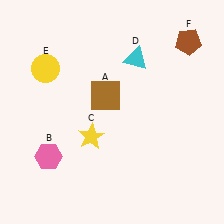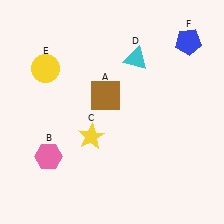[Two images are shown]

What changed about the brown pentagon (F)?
In Image 1, F is brown. In Image 2, it changed to blue.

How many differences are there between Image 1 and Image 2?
There is 1 difference between the two images.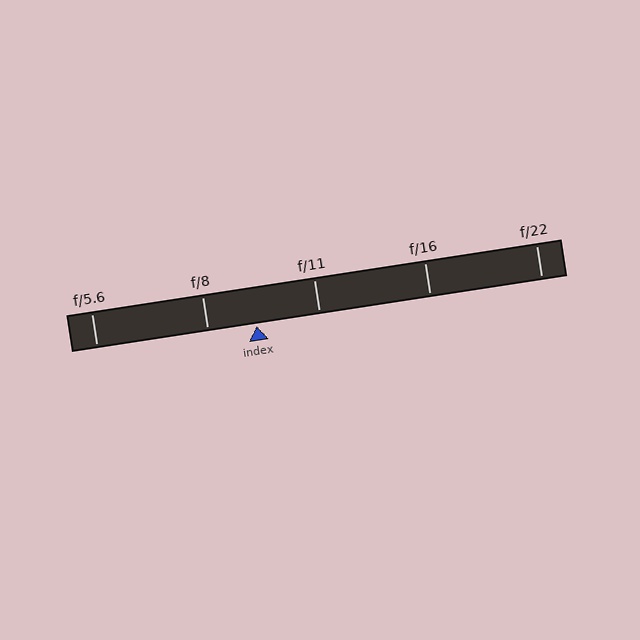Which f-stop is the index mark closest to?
The index mark is closest to f/8.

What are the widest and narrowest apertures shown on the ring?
The widest aperture shown is f/5.6 and the narrowest is f/22.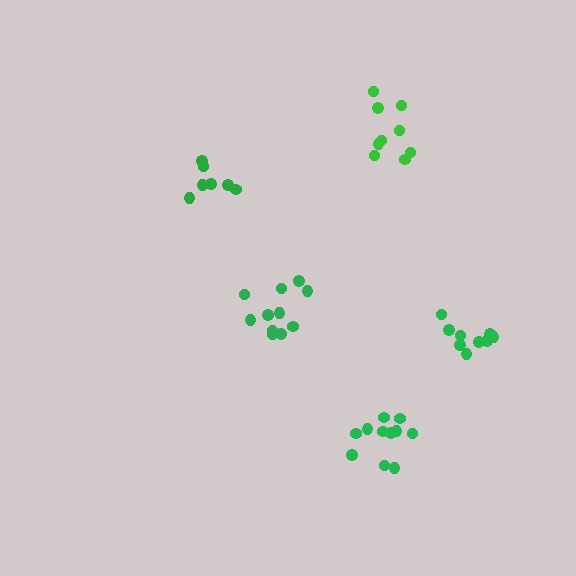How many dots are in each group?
Group 1: 7 dots, Group 2: 9 dots, Group 3: 9 dots, Group 4: 11 dots, Group 5: 11 dots (47 total).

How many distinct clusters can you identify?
There are 5 distinct clusters.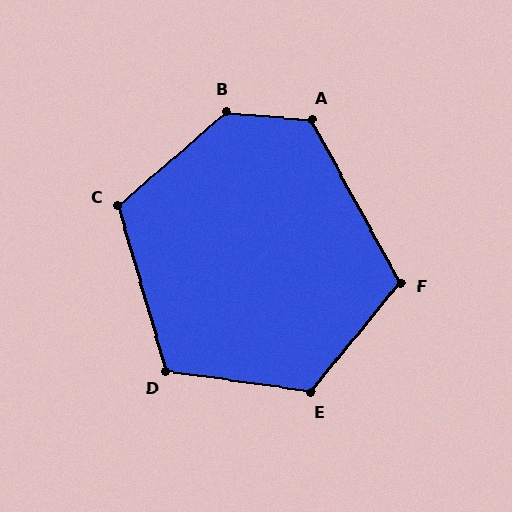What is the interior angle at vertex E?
Approximately 121 degrees (obtuse).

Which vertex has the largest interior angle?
B, at approximately 134 degrees.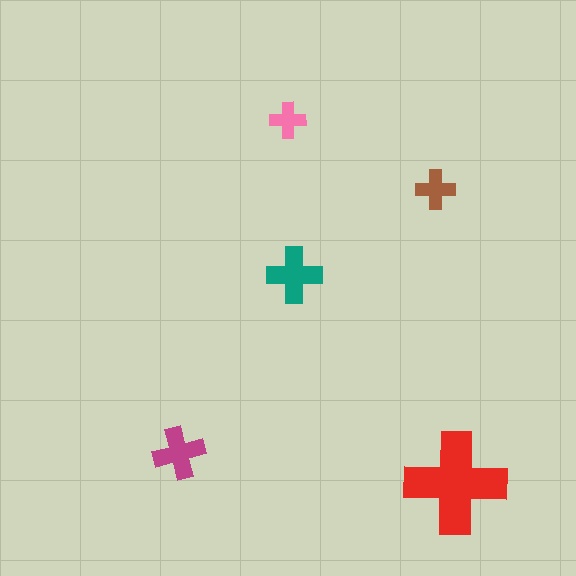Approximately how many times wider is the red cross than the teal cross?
About 2 times wider.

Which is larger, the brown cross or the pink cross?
The brown one.